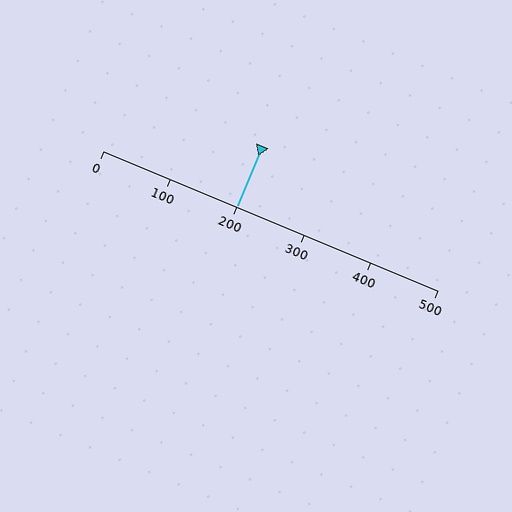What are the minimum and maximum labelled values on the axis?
The axis runs from 0 to 500.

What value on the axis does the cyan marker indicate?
The marker indicates approximately 200.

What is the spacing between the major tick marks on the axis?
The major ticks are spaced 100 apart.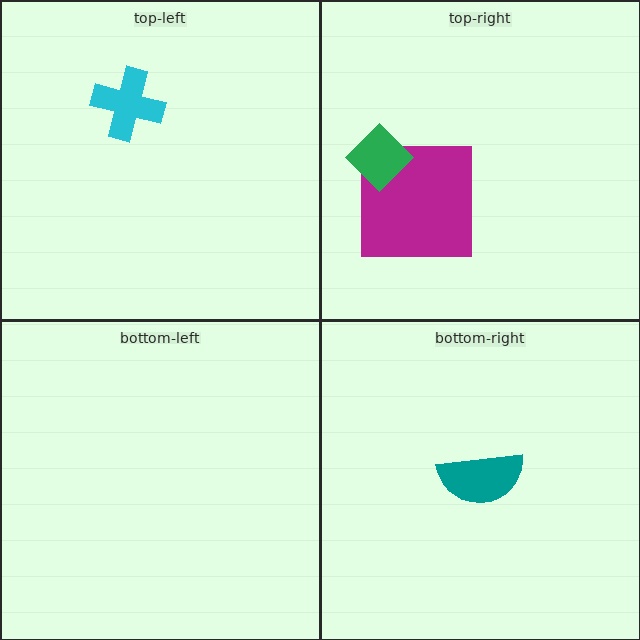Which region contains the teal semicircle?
The bottom-right region.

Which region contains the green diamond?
The top-right region.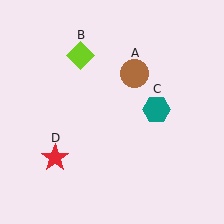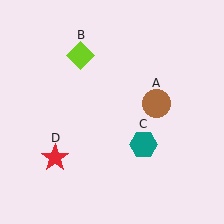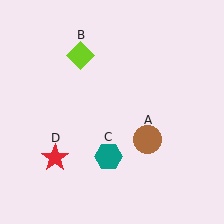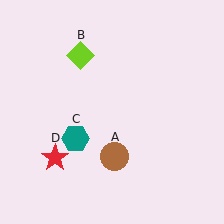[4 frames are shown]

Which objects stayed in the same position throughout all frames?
Lime diamond (object B) and red star (object D) remained stationary.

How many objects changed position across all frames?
2 objects changed position: brown circle (object A), teal hexagon (object C).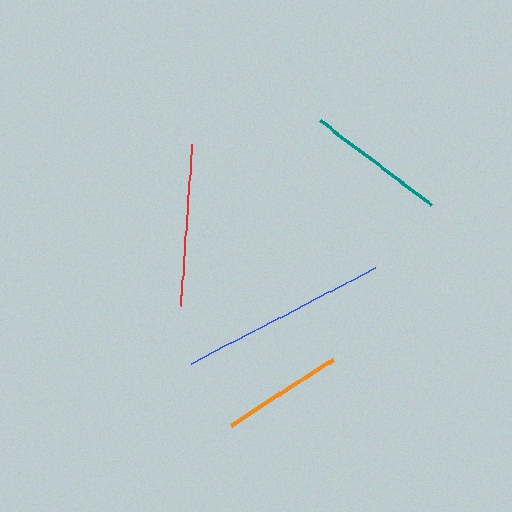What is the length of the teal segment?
The teal segment is approximately 140 pixels long.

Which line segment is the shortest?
The orange line is the shortest at approximately 121 pixels.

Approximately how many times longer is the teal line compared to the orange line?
The teal line is approximately 1.2 times the length of the orange line.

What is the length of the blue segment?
The blue segment is approximately 207 pixels long.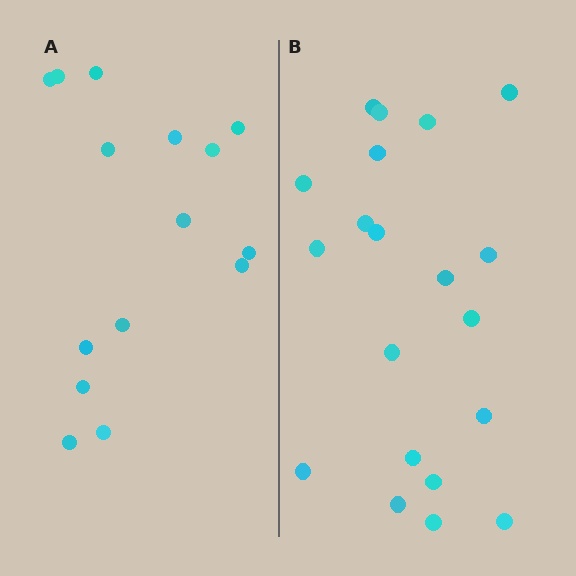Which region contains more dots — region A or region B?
Region B (the right region) has more dots.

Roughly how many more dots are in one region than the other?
Region B has about 5 more dots than region A.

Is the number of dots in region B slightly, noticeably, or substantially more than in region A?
Region B has noticeably more, but not dramatically so. The ratio is roughly 1.3 to 1.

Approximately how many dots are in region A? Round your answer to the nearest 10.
About 20 dots. (The exact count is 15, which rounds to 20.)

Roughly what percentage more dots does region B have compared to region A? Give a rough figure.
About 35% more.